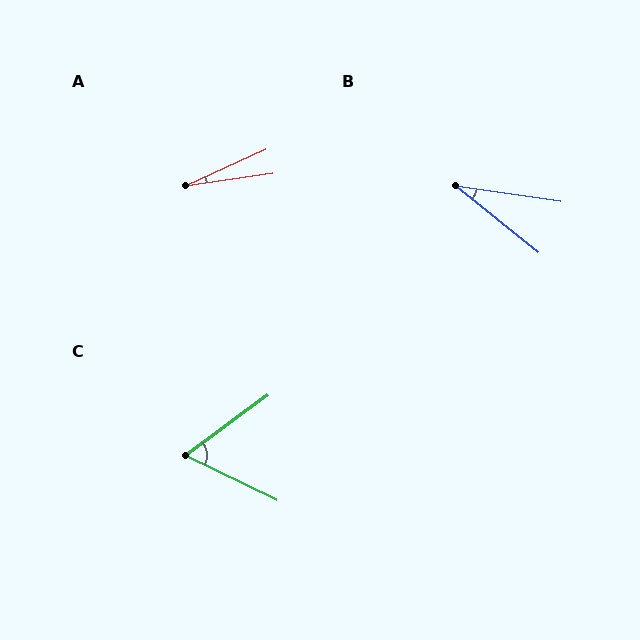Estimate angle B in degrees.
Approximately 30 degrees.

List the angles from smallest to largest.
A (17°), B (30°), C (62°).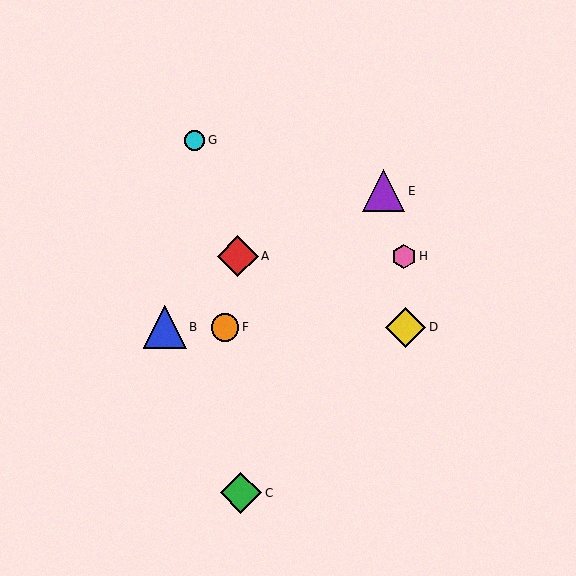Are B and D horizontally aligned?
Yes, both are at y≈327.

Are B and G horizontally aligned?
No, B is at y≈327 and G is at y≈140.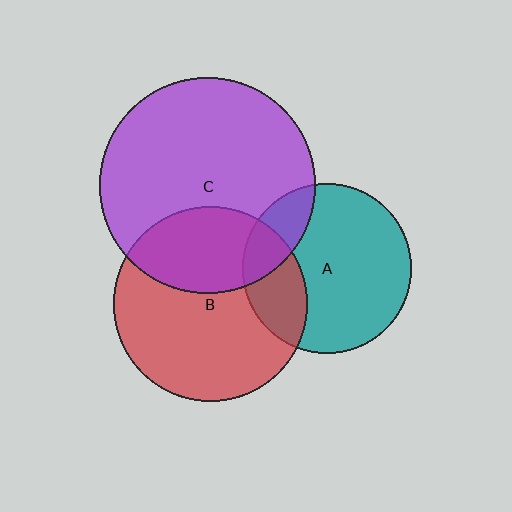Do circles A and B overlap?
Yes.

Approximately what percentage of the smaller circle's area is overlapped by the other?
Approximately 25%.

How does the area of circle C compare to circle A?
Approximately 1.6 times.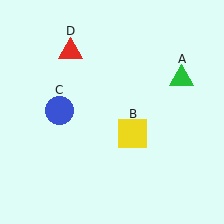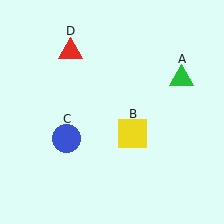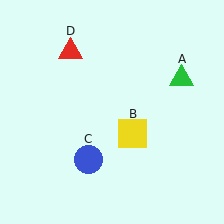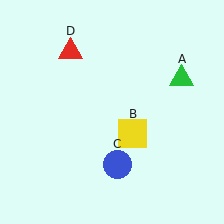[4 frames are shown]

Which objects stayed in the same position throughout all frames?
Green triangle (object A) and yellow square (object B) and red triangle (object D) remained stationary.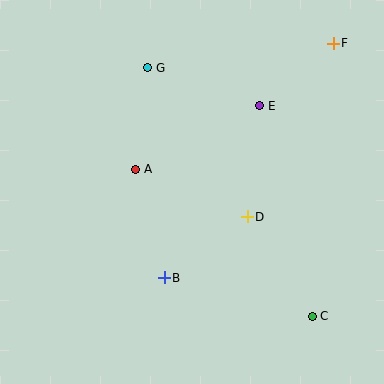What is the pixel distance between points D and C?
The distance between D and C is 119 pixels.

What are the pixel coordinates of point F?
Point F is at (333, 43).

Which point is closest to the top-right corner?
Point F is closest to the top-right corner.